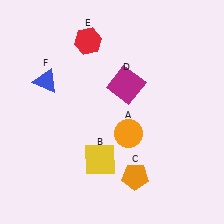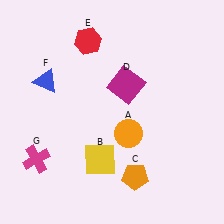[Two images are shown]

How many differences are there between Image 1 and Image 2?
There is 1 difference between the two images.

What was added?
A magenta cross (G) was added in Image 2.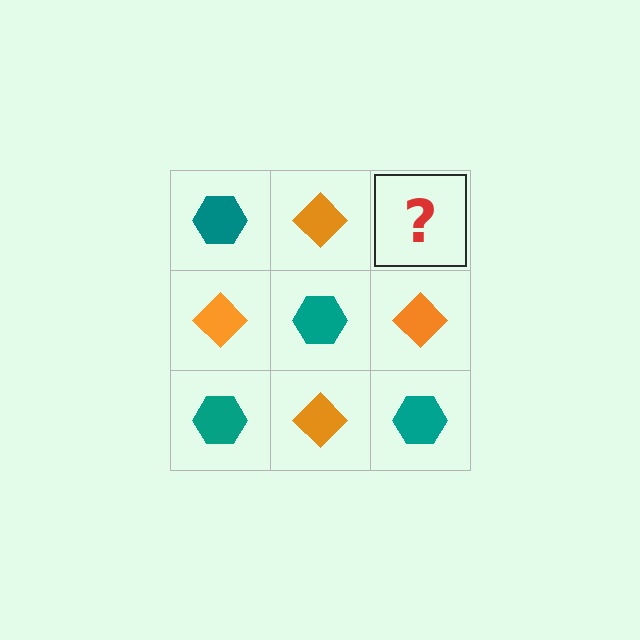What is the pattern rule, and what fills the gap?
The rule is that it alternates teal hexagon and orange diamond in a checkerboard pattern. The gap should be filled with a teal hexagon.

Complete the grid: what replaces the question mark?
The question mark should be replaced with a teal hexagon.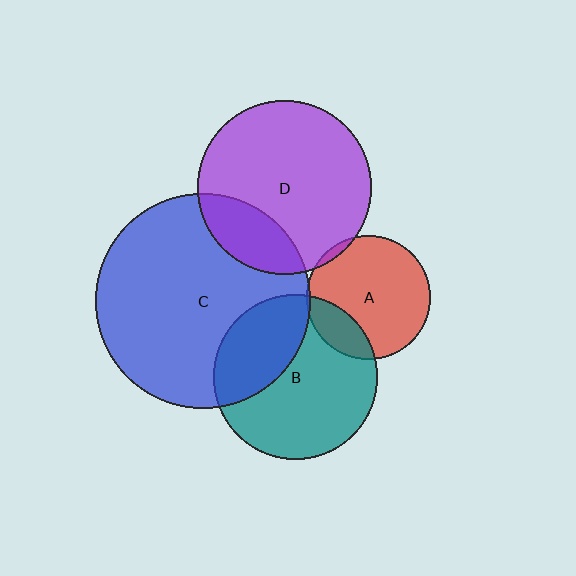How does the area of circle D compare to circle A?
Approximately 2.0 times.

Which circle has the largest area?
Circle C (blue).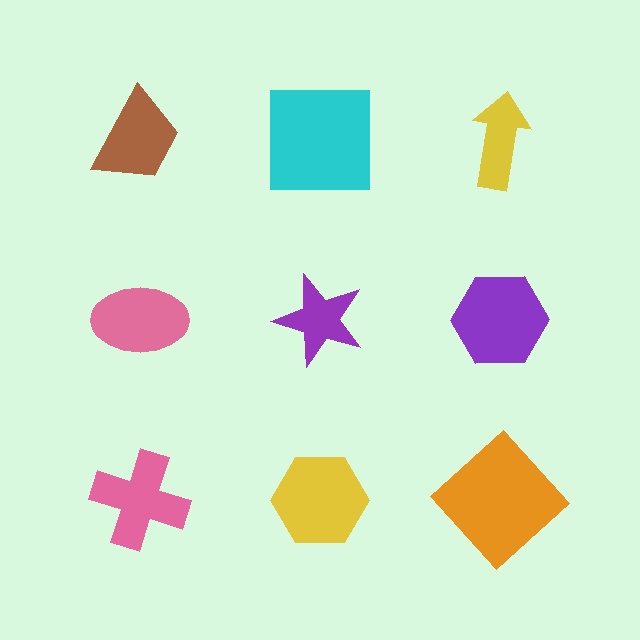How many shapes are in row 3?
3 shapes.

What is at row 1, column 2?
A cyan square.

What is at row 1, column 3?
A yellow arrow.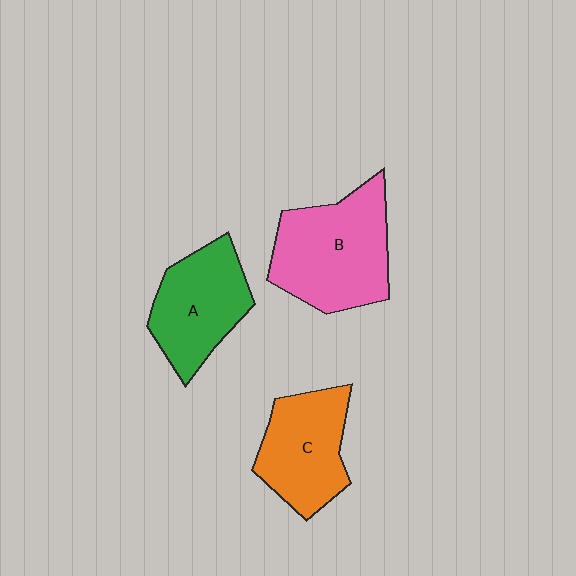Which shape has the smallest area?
Shape C (orange).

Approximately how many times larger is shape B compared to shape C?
Approximately 1.3 times.